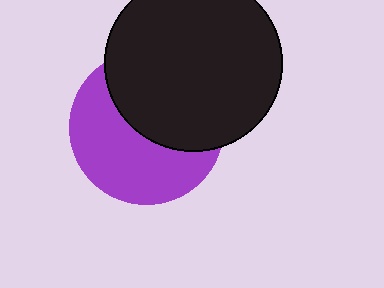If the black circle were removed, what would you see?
You would see the complete purple circle.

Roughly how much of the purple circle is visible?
About half of it is visible (roughly 52%).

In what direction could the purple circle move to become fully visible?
The purple circle could move down. That would shift it out from behind the black circle entirely.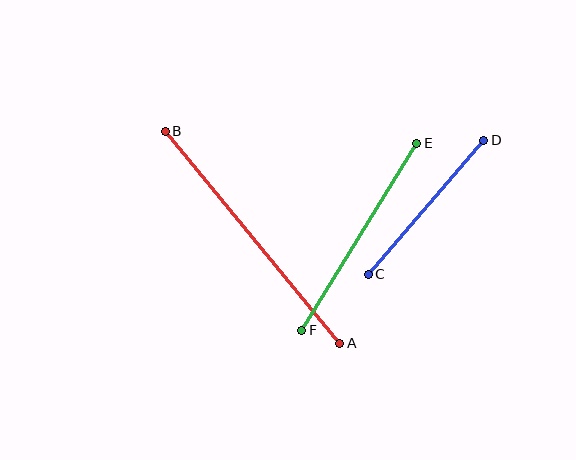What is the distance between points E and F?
The distance is approximately 220 pixels.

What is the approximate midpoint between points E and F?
The midpoint is at approximately (359, 237) pixels.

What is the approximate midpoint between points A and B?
The midpoint is at approximately (252, 237) pixels.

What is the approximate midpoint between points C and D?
The midpoint is at approximately (426, 207) pixels.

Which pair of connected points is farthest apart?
Points A and B are farthest apart.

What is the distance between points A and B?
The distance is approximately 275 pixels.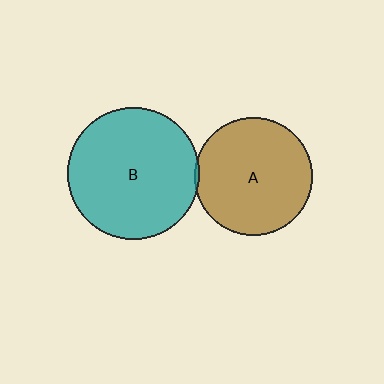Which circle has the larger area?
Circle B (teal).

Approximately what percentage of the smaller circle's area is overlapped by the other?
Approximately 5%.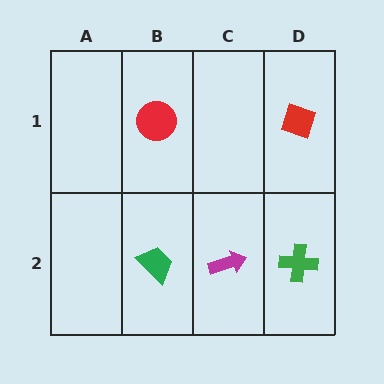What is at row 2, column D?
A green cross.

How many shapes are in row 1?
2 shapes.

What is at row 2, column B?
A green trapezoid.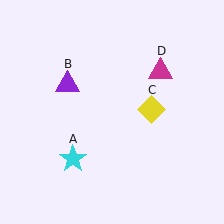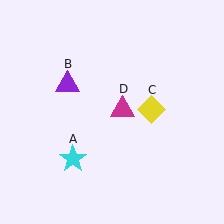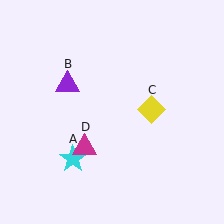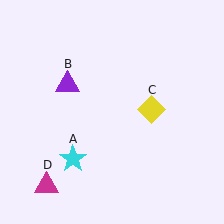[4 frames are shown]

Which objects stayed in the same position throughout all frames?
Cyan star (object A) and purple triangle (object B) and yellow diamond (object C) remained stationary.